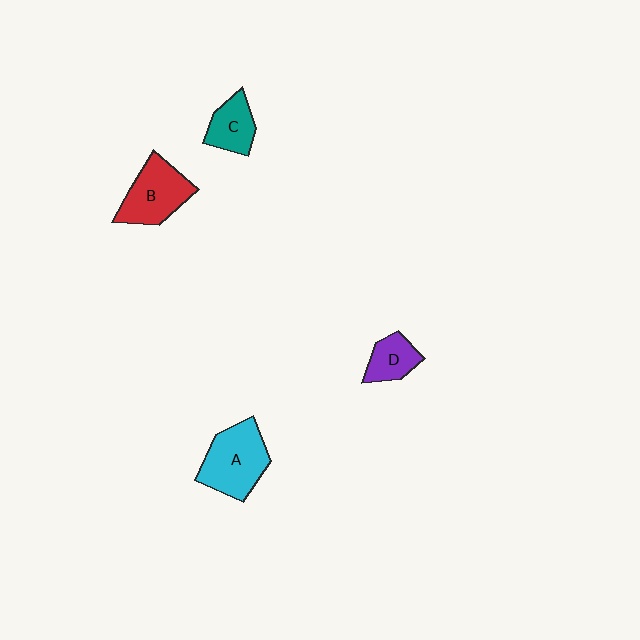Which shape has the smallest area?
Shape D (purple).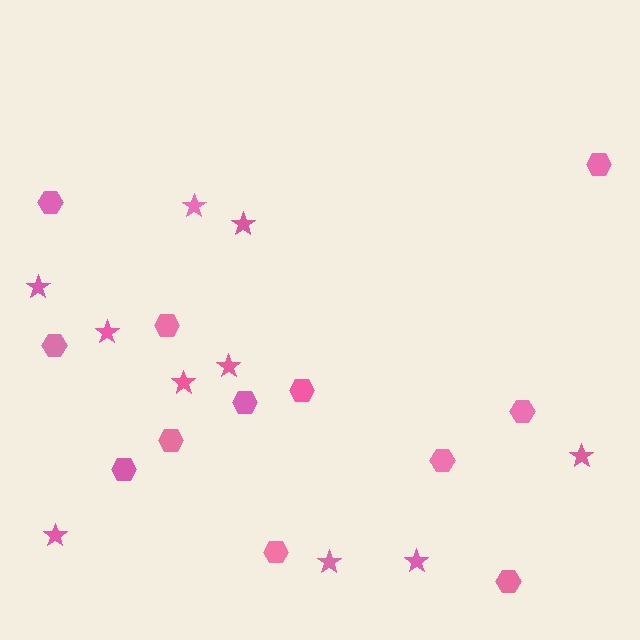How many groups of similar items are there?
There are 2 groups: one group of hexagons (12) and one group of stars (10).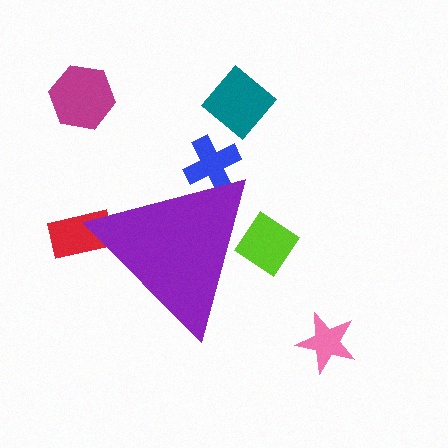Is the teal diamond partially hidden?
No, the teal diamond is fully visible.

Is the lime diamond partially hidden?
Yes, the lime diamond is partially hidden behind the purple triangle.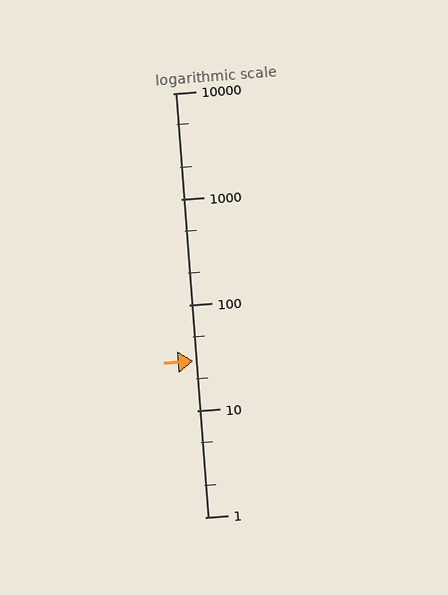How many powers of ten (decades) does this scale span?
The scale spans 4 decades, from 1 to 10000.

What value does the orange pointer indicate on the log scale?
The pointer indicates approximately 30.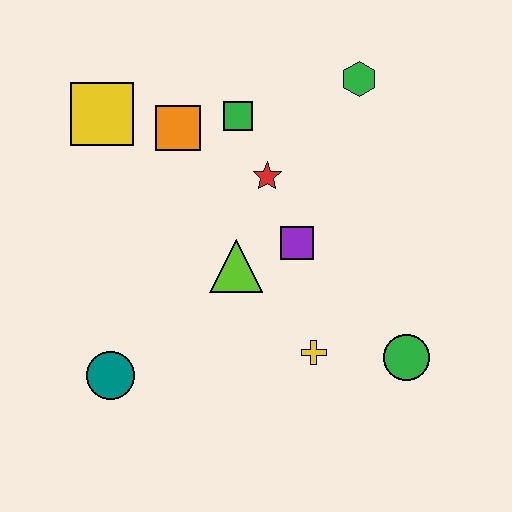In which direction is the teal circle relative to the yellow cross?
The teal circle is to the left of the yellow cross.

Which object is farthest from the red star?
The teal circle is farthest from the red star.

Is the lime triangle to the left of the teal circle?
No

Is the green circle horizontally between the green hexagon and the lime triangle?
No